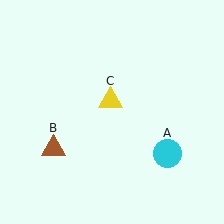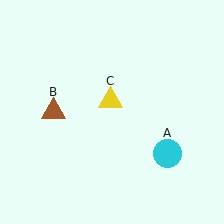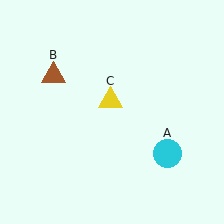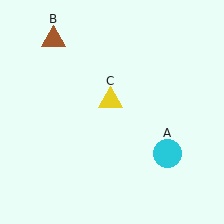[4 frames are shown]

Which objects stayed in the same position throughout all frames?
Cyan circle (object A) and yellow triangle (object C) remained stationary.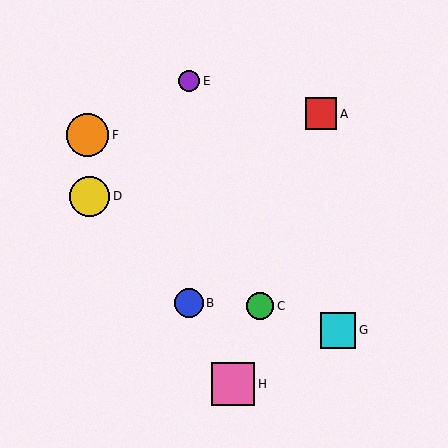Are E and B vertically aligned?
Yes, both are at x≈189.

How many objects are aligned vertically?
2 objects (B, E) are aligned vertically.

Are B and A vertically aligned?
No, B is at x≈189 and A is at x≈321.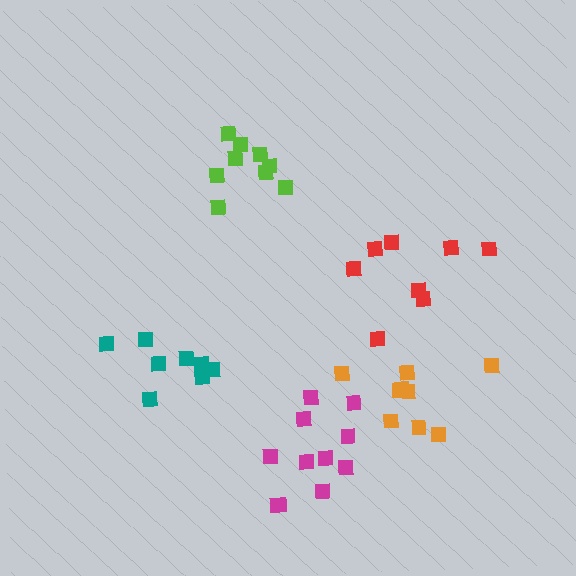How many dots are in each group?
Group 1: 8 dots, Group 2: 9 dots, Group 3: 11 dots, Group 4: 9 dots, Group 5: 8 dots (45 total).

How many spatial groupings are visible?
There are 5 spatial groupings.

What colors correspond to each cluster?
The clusters are colored: red, orange, magenta, lime, teal.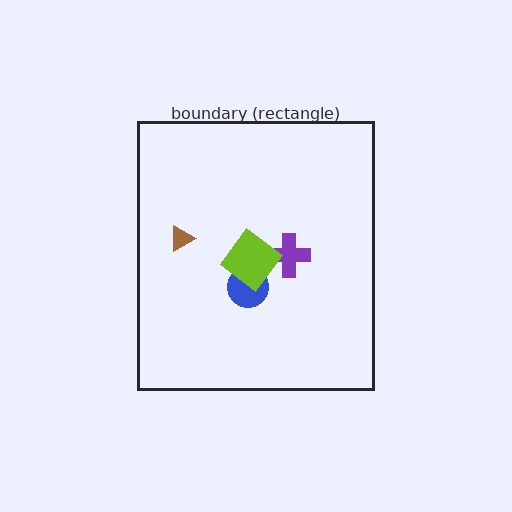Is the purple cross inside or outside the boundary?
Inside.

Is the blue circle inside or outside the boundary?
Inside.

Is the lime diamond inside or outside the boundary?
Inside.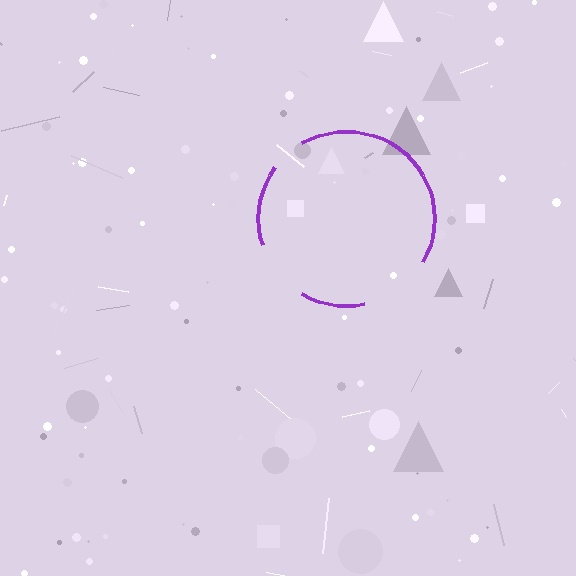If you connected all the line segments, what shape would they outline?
They would outline a circle.